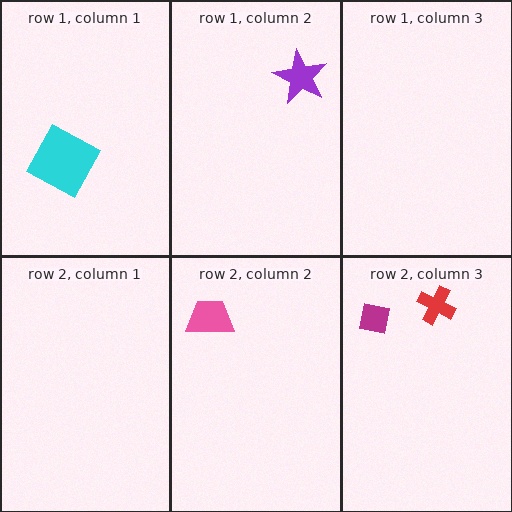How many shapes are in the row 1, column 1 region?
1.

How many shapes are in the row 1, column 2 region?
1.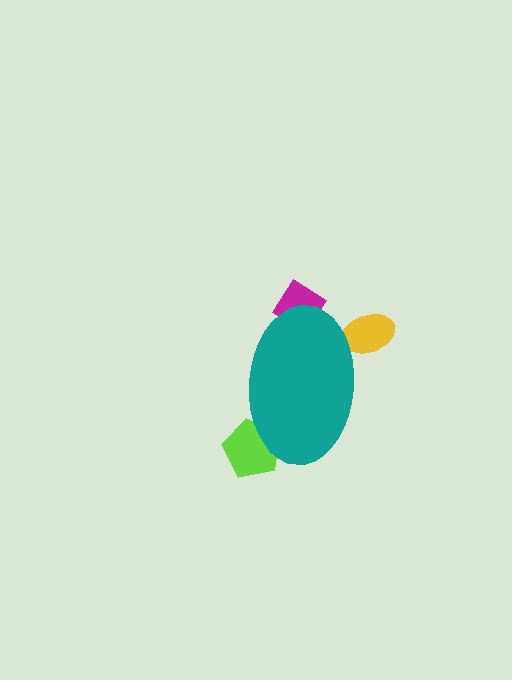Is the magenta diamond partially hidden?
Yes, the magenta diamond is partially hidden behind the teal ellipse.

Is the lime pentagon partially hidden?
Yes, the lime pentagon is partially hidden behind the teal ellipse.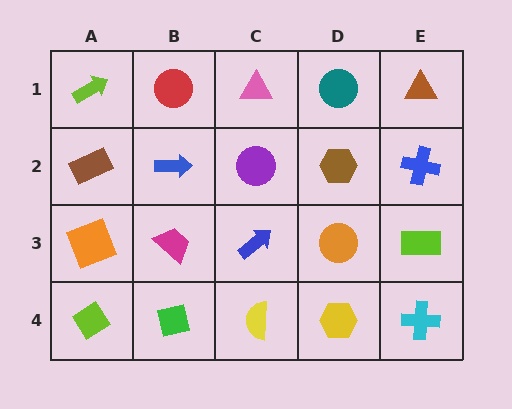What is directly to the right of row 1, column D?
A brown triangle.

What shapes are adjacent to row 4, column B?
A magenta trapezoid (row 3, column B), a lime diamond (row 4, column A), a yellow semicircle (row 4, column C).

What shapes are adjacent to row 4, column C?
A blue arrow (row 3, column C), a green square (row 4, column B), a yellow hexagon (row 4, column D).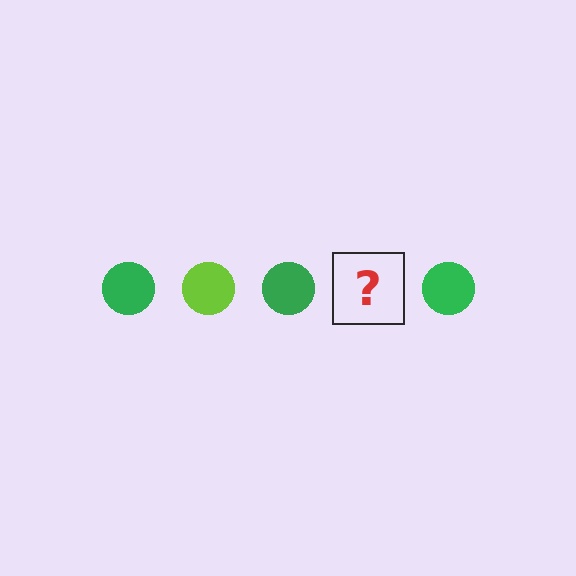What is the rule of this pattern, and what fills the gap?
The rule is that the pattern cycles through green, lime circles. The gap should be filled with a lime circle.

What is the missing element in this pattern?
The missing element is a lime circle.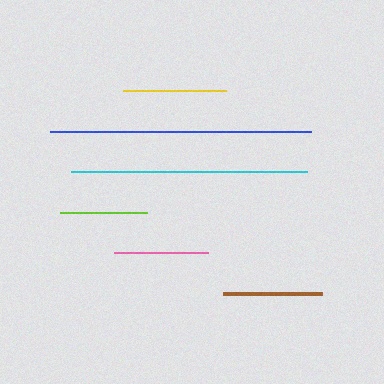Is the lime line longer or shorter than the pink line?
The pink line is longer than the lime line.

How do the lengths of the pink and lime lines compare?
The pink and lime lines are approximately the same length.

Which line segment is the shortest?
The lime line is the shortest at approximately 87 pixels.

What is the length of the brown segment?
The brown segment is approximately 99 pixels long.